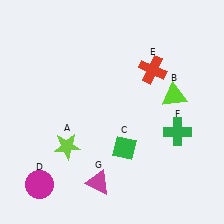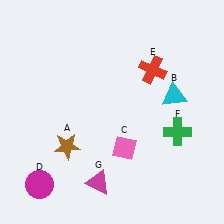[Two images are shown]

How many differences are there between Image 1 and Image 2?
There are 3 differences between the two images.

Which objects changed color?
A changed from lime to brown. B changed from lime to cyan. C changed from green to pink.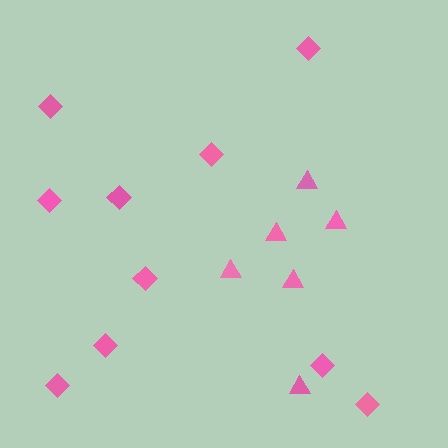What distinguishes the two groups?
There are 2 groups: one group of triangles (6) and one group of diamonds (10).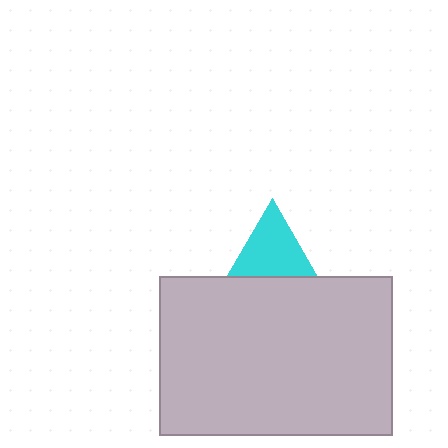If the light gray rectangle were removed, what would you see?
You would see the complete cyan triangle.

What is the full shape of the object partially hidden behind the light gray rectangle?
The partially hidden object is a cyan triangle.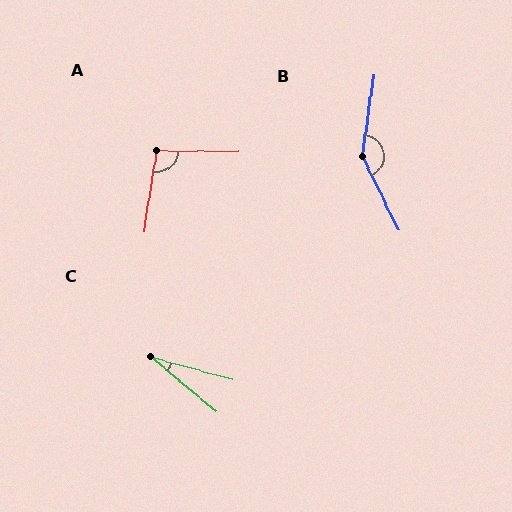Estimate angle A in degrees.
Approximately 99 degrees.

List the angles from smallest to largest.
C (24°), A (99°), B (145°).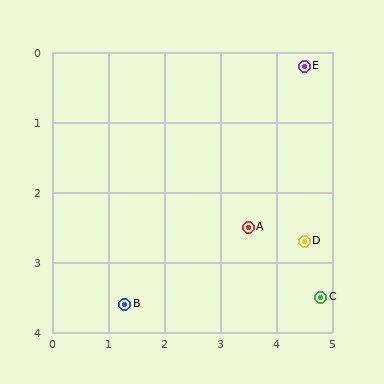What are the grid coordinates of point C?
Point C is at approximately (4.8, 3.5).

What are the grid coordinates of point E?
Point E is at approximately (4.5, 0.2).